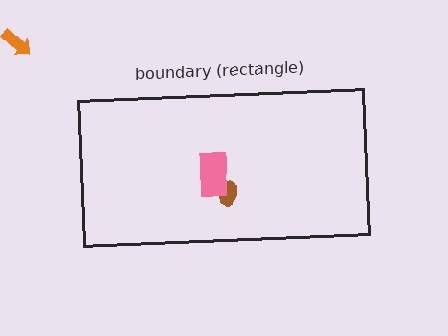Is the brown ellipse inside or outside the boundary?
Inside.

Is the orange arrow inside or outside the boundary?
Outside.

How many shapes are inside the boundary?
2 inside, 1 outside.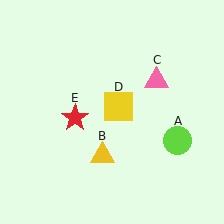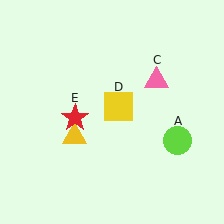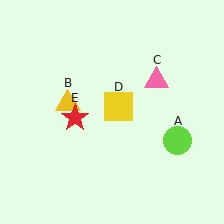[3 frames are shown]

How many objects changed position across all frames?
1 object changed position: yellow triangle (object B).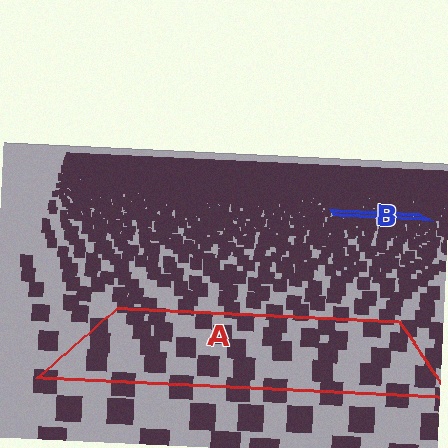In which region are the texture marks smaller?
The texture marks are smaller in region B, because it is farther away.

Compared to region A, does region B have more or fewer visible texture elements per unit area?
Region B has more texture elements per unit area — they are packed more densely because it is farther away.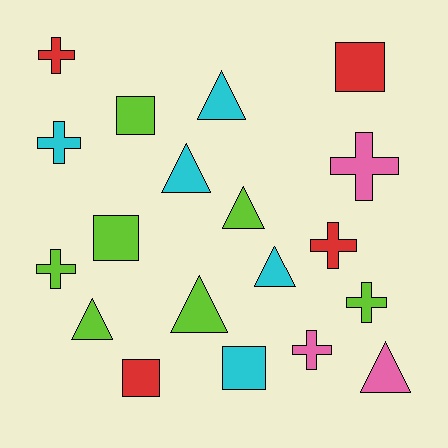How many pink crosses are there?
There are 2 pink crosses.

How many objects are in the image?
There are 19 objects.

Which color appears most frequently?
Lime, with 7 objects.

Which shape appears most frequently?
Cross, with 7 objects.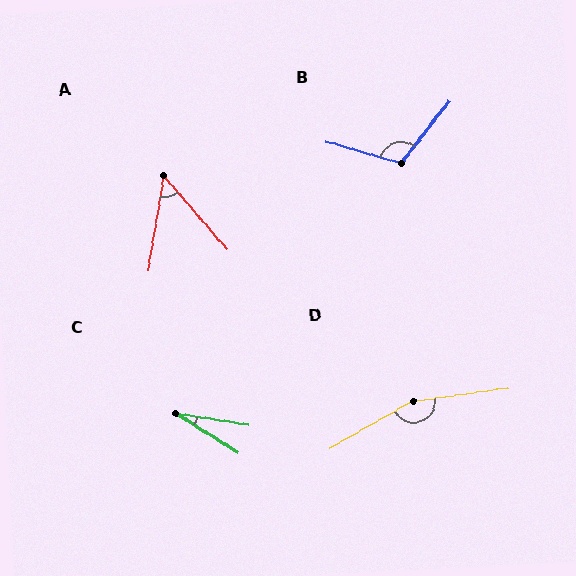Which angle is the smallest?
C, at approximately 23 degrees.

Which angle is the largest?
D, at approximately 158 degrees.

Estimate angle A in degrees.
Approximately 50 degrees.